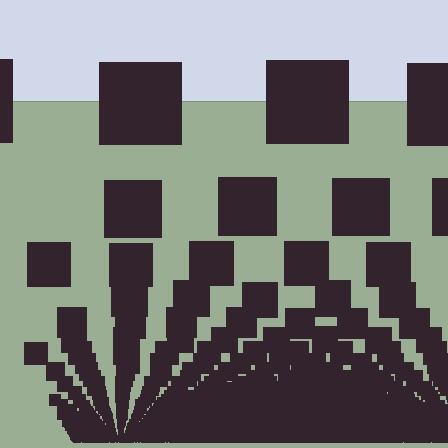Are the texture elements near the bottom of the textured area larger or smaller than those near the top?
Smaller. The gradient is inverted — elements near the bottom are smaller and denser.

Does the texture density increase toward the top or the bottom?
Density increases toward the bottom.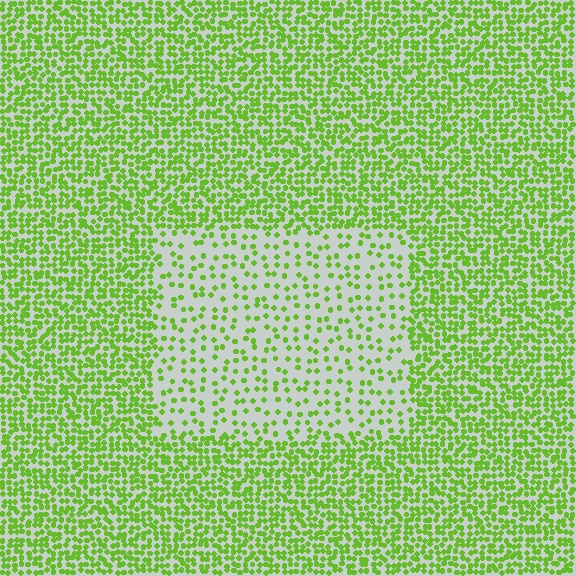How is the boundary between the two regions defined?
The boundary is defined by a change in element density (approximately 2.7x ratio). All elements are the same color, size, and shape.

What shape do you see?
I see a rectangle.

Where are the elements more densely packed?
The elements are more densely packed outside the rectangle boundary.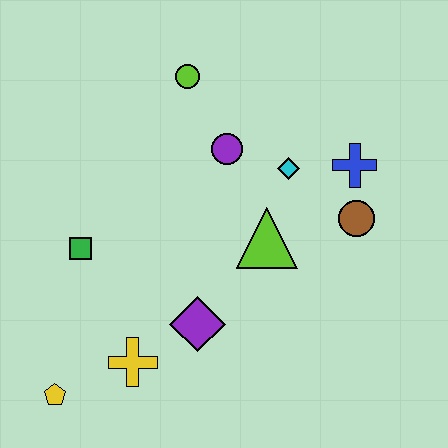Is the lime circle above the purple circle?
Yes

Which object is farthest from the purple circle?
The yellow pentagon is farthest from the purple circle.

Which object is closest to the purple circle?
The cyan diamond is closest to the purple circle.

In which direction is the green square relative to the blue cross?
The green square is to the left of the blue cross.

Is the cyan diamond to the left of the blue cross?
Yes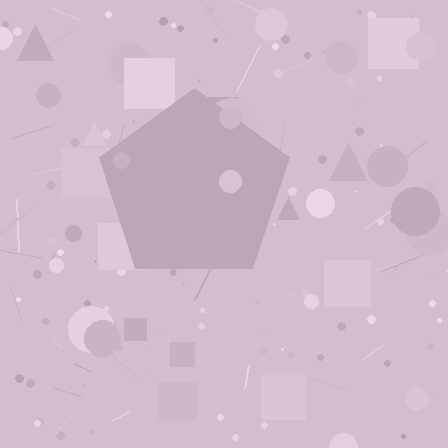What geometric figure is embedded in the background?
A pentagon is embedded in the background.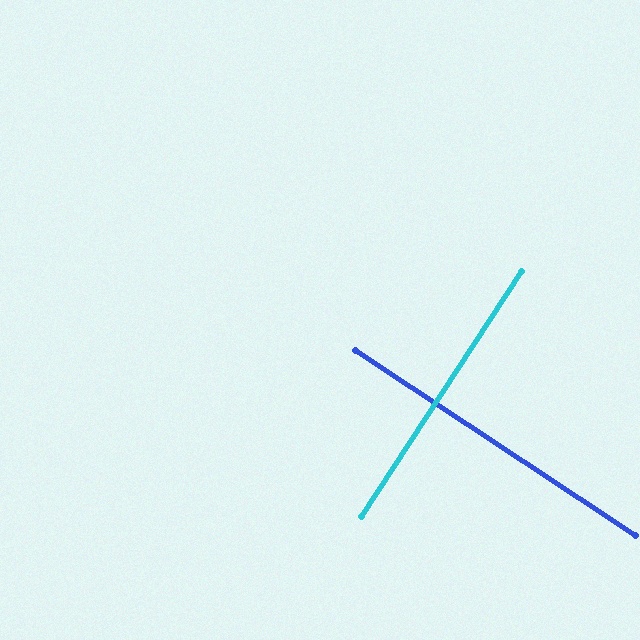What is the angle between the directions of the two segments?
Approximately 90 degrees.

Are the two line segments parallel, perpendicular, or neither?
Perpendicular — they meet at approximately 90°.